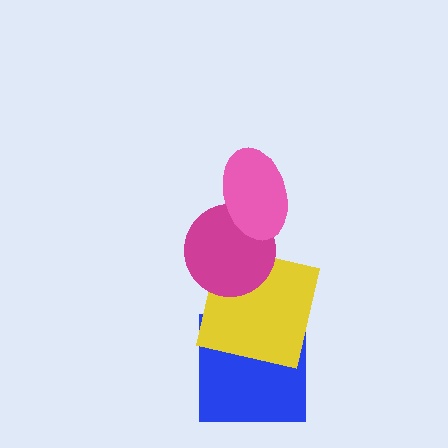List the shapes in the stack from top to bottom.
From top to bottom: the pink ellipse, the magenta circle, the yellow square, the blue square.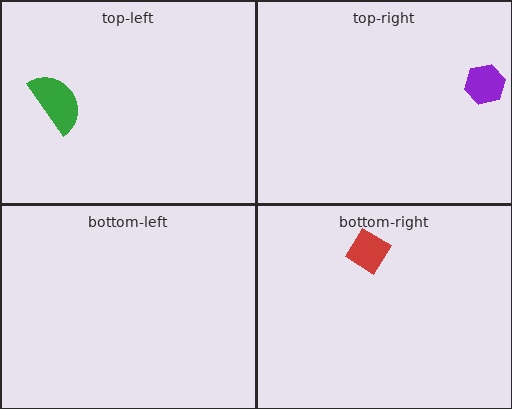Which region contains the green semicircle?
The top-left region.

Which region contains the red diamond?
The bottom-right region.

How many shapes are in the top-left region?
1.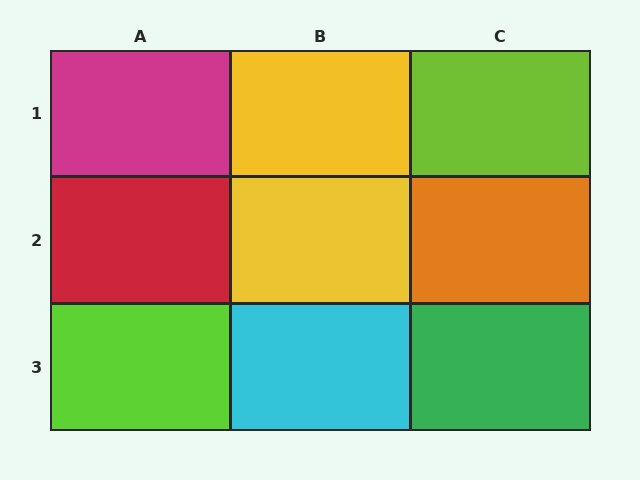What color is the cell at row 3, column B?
Cyan.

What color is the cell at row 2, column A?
Red.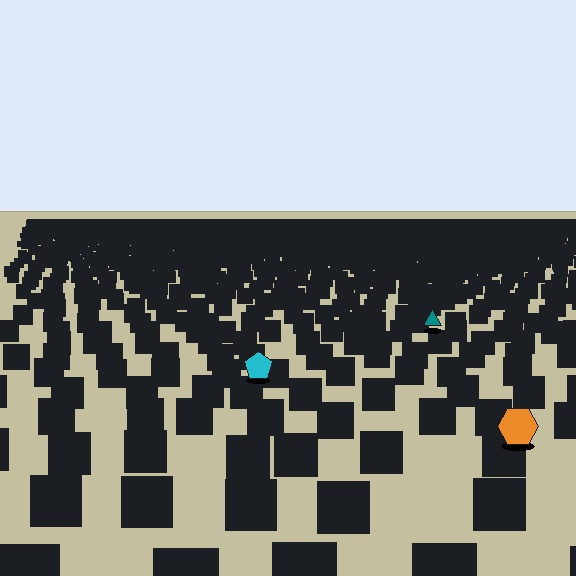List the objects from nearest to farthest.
From nearest to farthest: the orange hexagon, the cyan pentagon, the teal triangle.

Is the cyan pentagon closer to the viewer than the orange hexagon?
No. The orange hexagon is closer — you can tell from the texture gradient: the ground texture is coarser near it.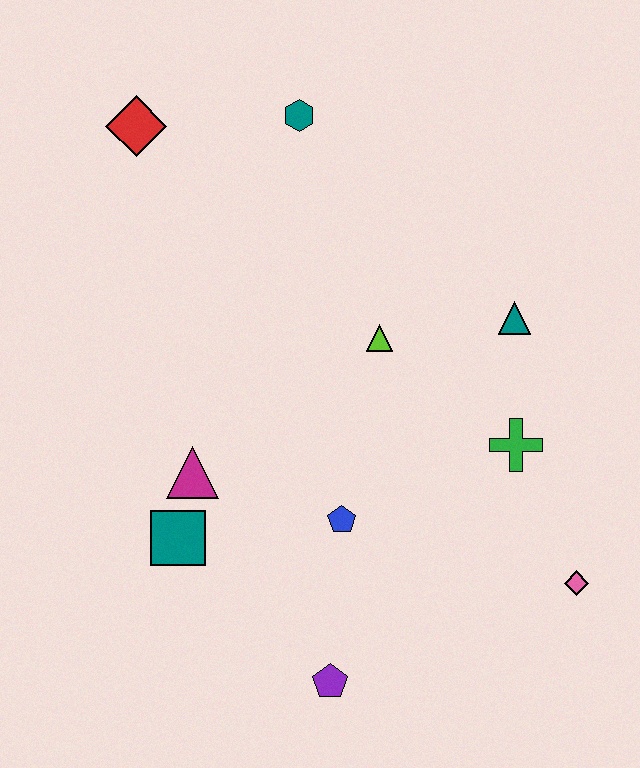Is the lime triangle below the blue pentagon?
No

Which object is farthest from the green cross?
The red diamond is farthest from the green cross.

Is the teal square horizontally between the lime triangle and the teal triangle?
No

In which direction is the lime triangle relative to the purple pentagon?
The lime triangle is above the purple pentagon.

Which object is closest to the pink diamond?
The green cross is closest to the pink diamond.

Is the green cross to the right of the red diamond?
Yes